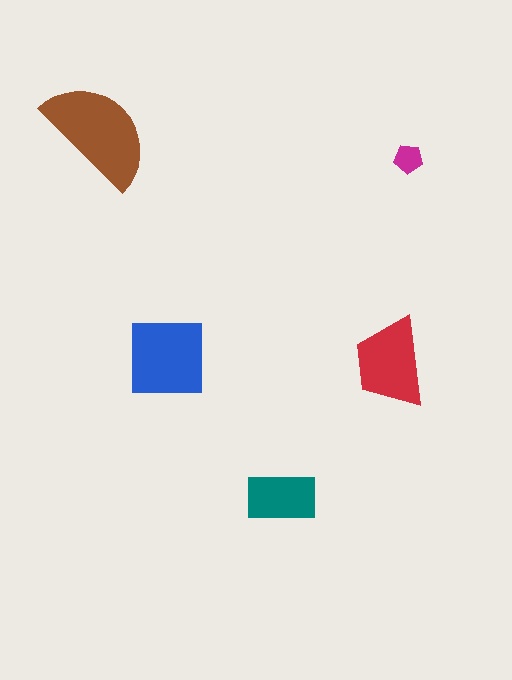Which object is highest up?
The brown semicircle is topmost.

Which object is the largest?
The brown semicircle.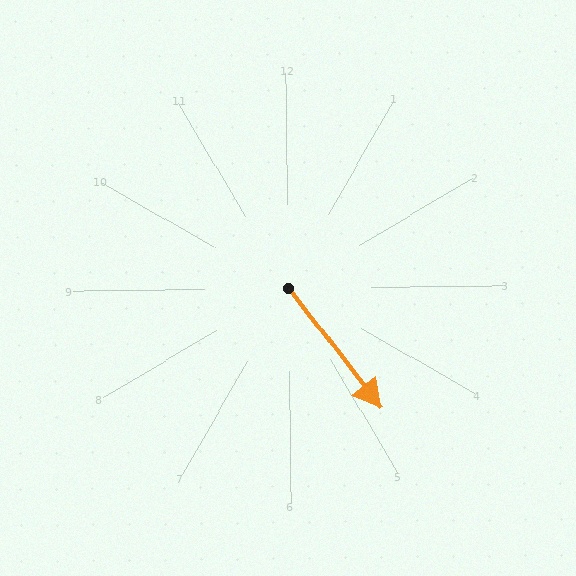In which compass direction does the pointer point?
Southeast.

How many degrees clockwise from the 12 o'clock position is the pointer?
Approximately 143 degrees.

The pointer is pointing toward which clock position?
Roughly 5 o'clock.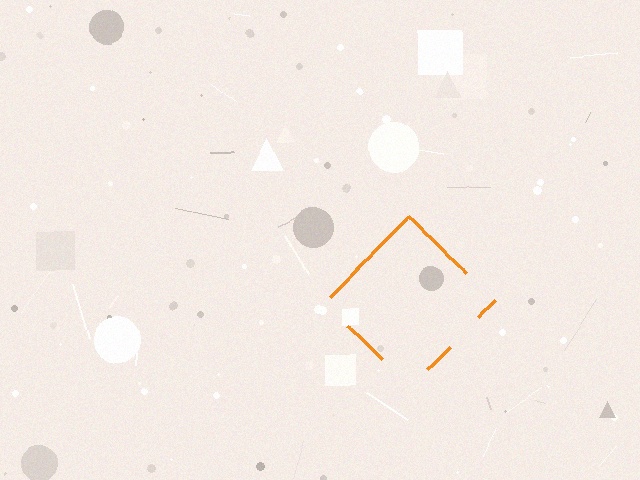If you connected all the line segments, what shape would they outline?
They would outline a diamond.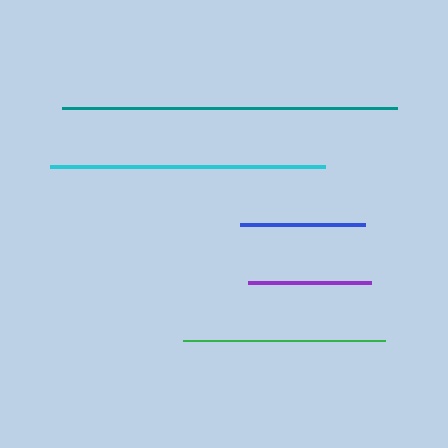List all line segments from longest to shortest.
From longest to shortest: teal, cyan, green, blue, purple.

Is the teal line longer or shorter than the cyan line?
The teal line is longer than the cyan line.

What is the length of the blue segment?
The blue segment is approximately 125 pixels long.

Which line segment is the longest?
The teal line is the longest at approximately 335 pixels.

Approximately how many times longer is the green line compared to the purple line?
The green line is approximately 1.6 times the length of the purple line.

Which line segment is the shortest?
The purple line is the shortest at approximately 123 pixels.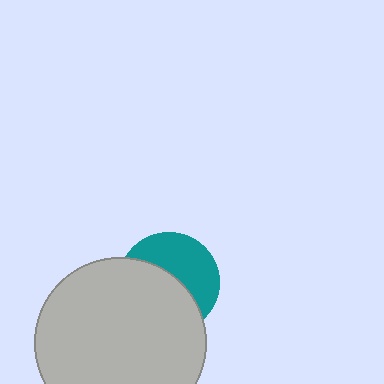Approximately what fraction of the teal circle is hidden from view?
Roughly 54% of the teal circle is hidden behind the light gray circle.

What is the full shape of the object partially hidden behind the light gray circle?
The partially hidden object is a teal circle.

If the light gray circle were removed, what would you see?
You would see the complete teal circle.